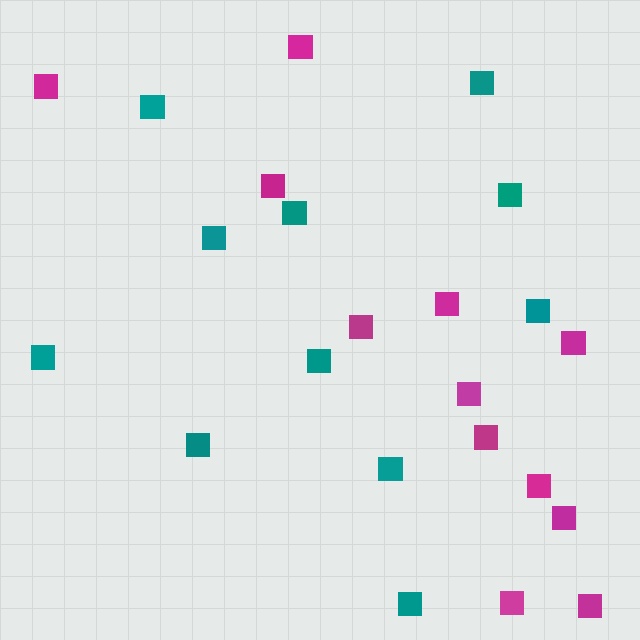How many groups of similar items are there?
There are 2 groups: one group of teal squares (11) and one group of magenta squares (12).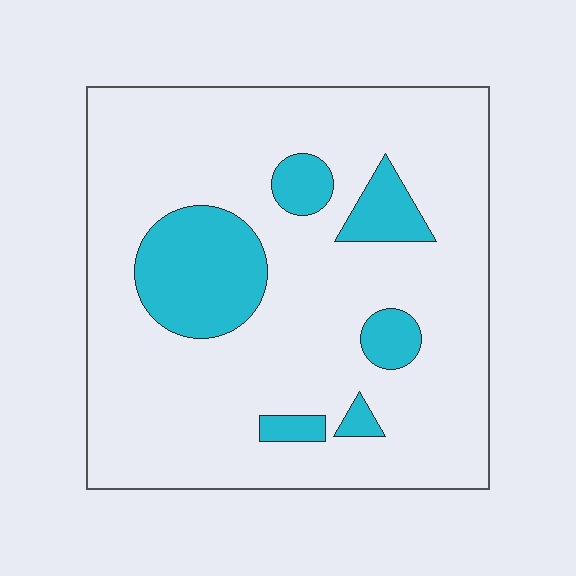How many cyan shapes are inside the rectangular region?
6.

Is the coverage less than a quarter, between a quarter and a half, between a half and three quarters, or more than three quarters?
Less than a quarter.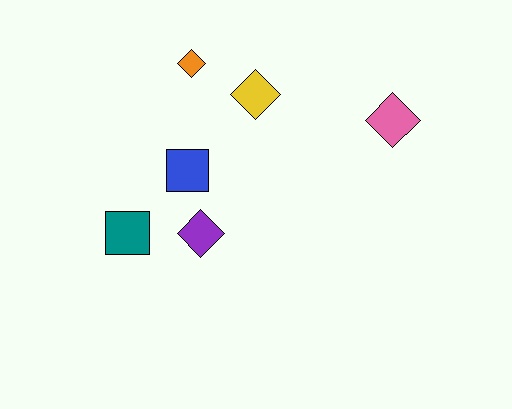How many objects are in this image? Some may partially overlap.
There are 6 objects.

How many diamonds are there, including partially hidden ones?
There are 4 diamonds.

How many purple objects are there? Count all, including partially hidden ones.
There is 1 purple object.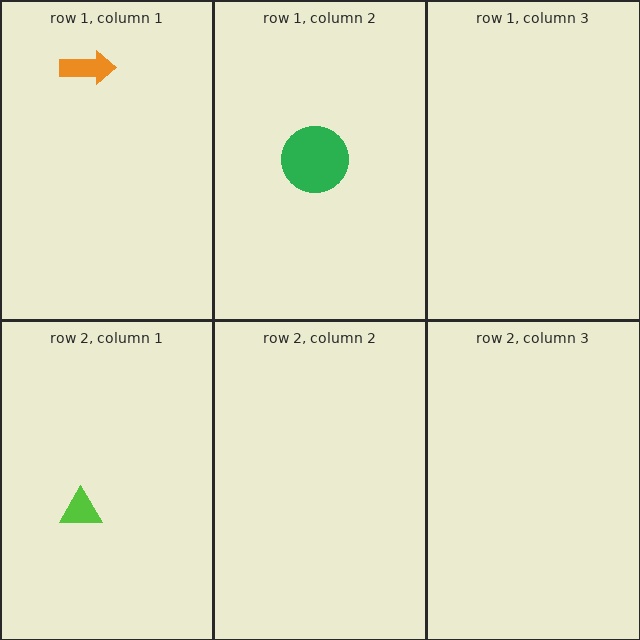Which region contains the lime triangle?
The row 2, column 1 region.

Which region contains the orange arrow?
The row 1, column 1 region.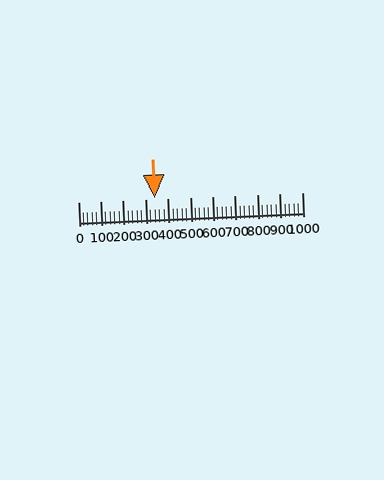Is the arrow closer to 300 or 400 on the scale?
The arrow is closer to 300.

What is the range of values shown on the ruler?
The ruler shows values from 0 to 1000.